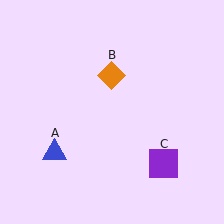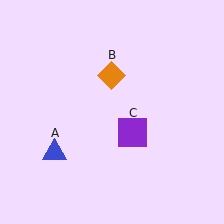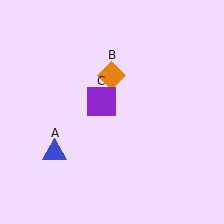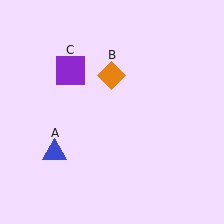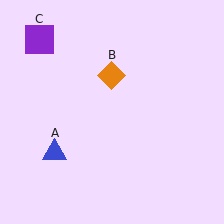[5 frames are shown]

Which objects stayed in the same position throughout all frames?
Blue triangle (object A) and orange diamond (object B) remained stationary.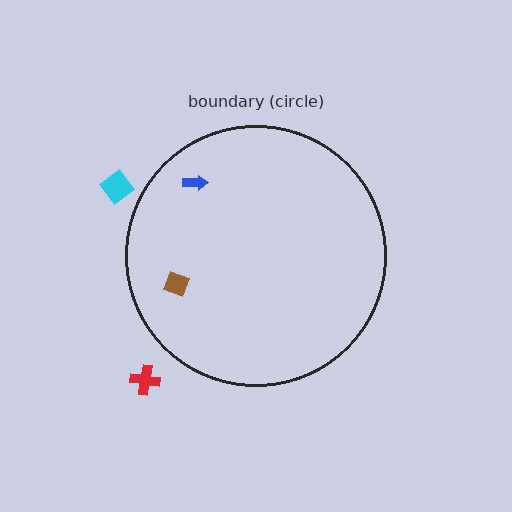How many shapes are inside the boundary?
2 inside, 2 outside.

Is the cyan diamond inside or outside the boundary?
Outside.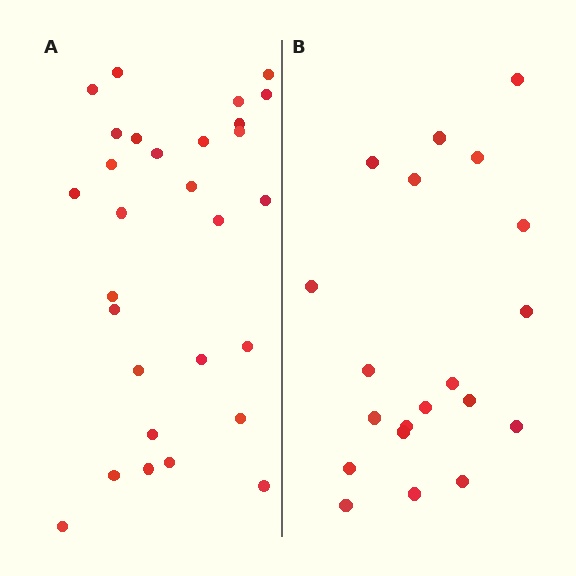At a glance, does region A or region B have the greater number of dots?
Region A (the left region) has more dots.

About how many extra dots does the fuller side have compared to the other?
Region A has roughly 8 or so more dots than region B.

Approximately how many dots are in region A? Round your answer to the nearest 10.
About 30 dots. (The exact count is 29, which rounds to 30.)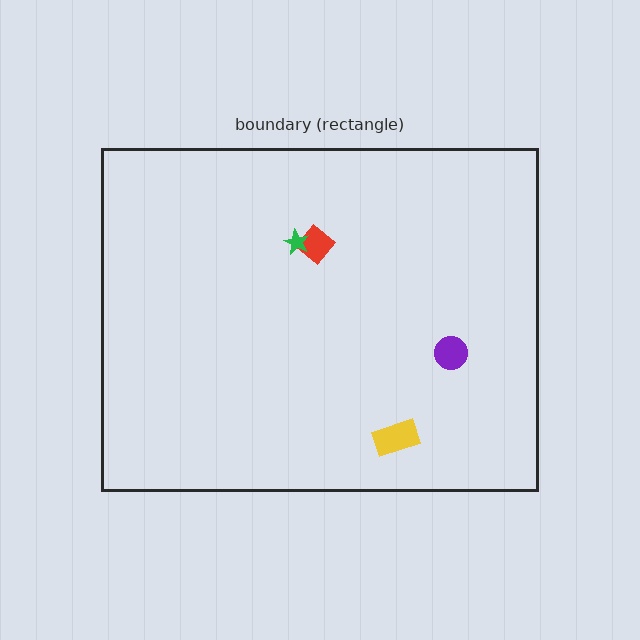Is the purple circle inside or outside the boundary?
Inside.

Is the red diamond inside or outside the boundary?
Inside.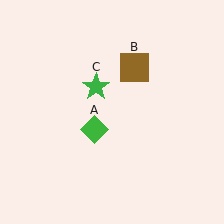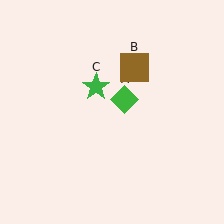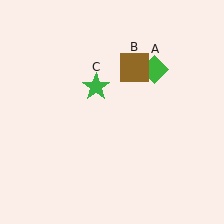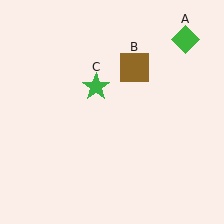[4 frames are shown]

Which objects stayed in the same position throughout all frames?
Brown square (object B) and green star (object C) remained stationary.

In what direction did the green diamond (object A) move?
The green diamond (object A) moved up and to the right.